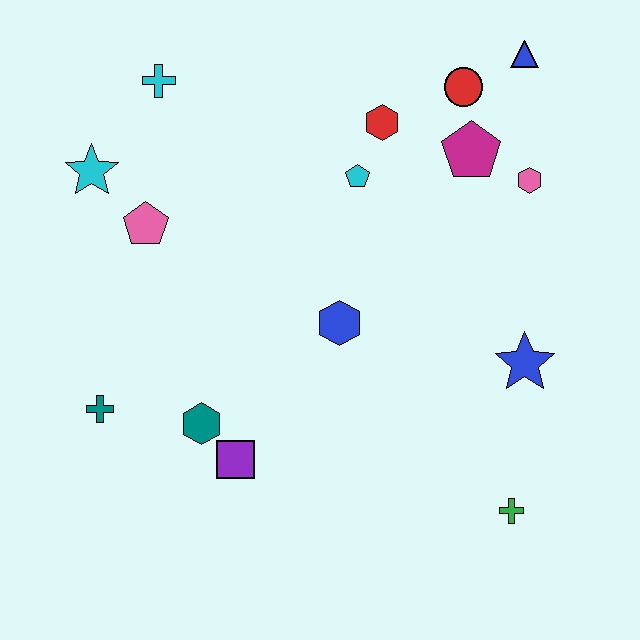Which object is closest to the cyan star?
The pink pentagon is closest to the cyan star.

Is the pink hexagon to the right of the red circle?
Yes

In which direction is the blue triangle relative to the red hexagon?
The blue triangle is to the right of the red hexagon.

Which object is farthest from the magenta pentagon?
The teal cross is farthest from the magenta pentagon.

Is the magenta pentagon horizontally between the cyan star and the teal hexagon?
No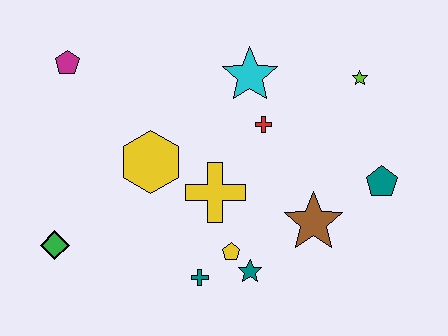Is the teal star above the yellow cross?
No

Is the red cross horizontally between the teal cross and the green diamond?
No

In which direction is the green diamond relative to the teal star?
The green diamond is to the left of the teal star.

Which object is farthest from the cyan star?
The green diamond is farthest from the cyan star.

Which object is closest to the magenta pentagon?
The yellow hexagon is closest to the magenta pentagon.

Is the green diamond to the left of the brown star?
Yes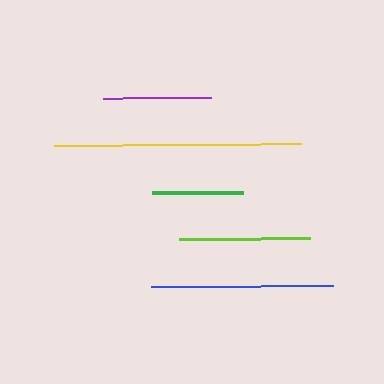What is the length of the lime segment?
The lime segment is approximately 131 pixels long.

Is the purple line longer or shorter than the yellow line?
The yellow line is longer than the purple line.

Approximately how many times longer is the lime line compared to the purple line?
The lime line is approximately 1.2 times the length of the purple line.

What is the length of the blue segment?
The blue segment is approximately 182 pixels long.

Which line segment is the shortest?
The green line is the shortest at approximately 91 pixels.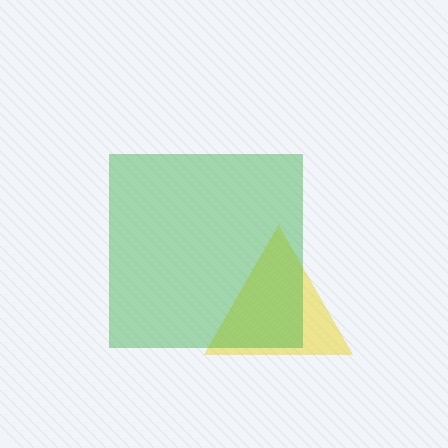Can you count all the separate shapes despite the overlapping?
Yes, there are 2 separate shapes.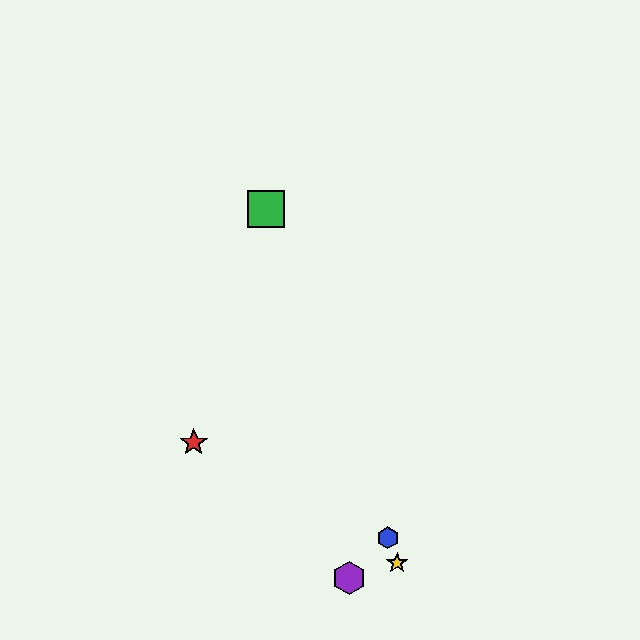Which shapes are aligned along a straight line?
The blue hexagon, the green square, the yellow star are aligned along a straight line.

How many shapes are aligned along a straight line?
3 shapes (the blue hexagon, the green square, the yellow star) are aligned along a straight line.